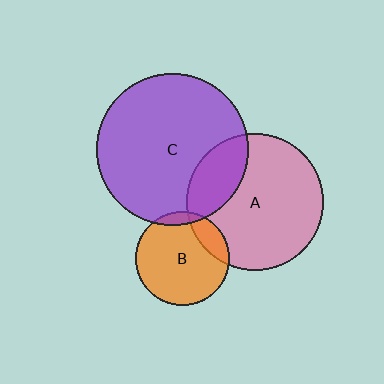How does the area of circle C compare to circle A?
Approximately 1.2 times.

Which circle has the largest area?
Circle C (purple).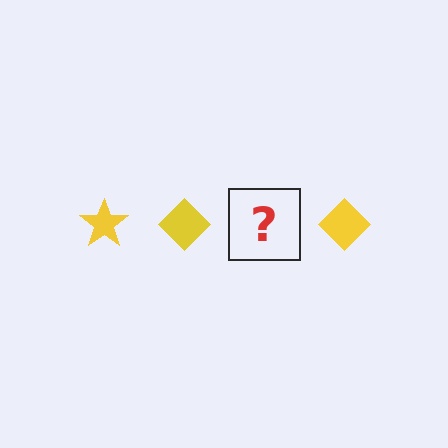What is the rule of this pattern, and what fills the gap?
The rule is that the pattern cycles through star, diamond shapes in yellow. The gap should be filled with a yellow star.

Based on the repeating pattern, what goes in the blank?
The blank should be a yellow star.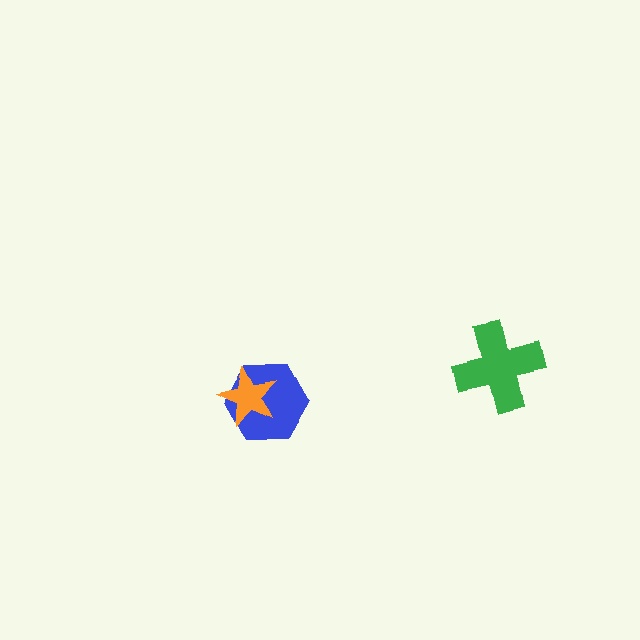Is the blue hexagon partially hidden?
Yes, it is partially covered by another shape.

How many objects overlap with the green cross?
0 objects overlap with the green cross.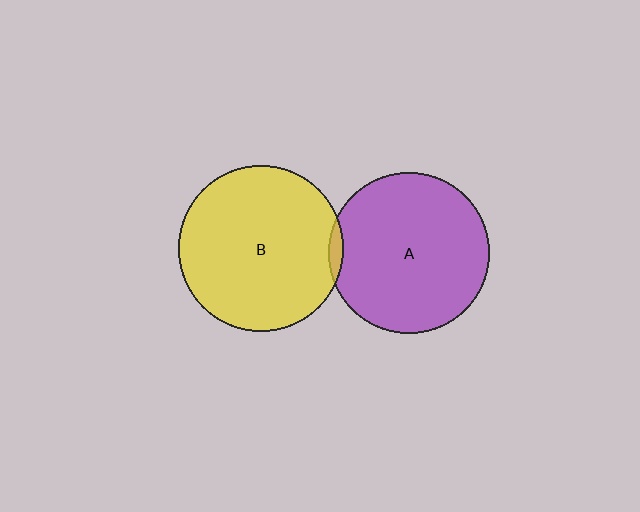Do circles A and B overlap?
Yes.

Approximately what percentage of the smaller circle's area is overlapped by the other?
Approximately 5%.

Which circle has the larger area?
Circle B (yellow).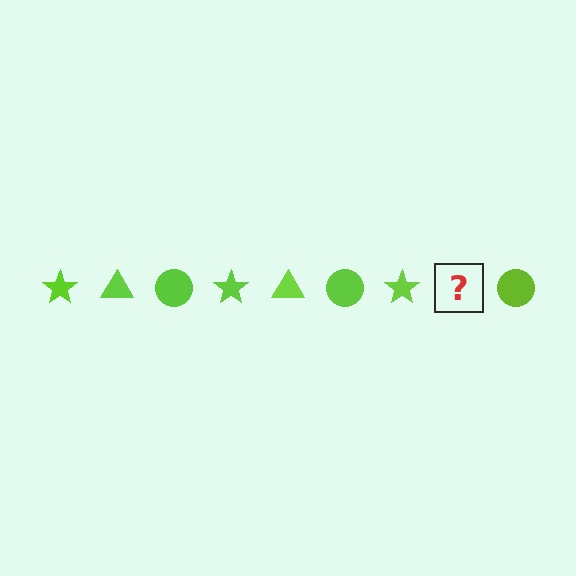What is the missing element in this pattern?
The missing element is a lime triangle.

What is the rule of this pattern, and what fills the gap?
The rule is that the pattern cycles through star, triangle, circle shapes in lime. The gap should be filled with a lime triangle.